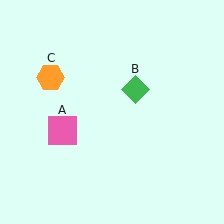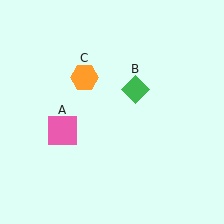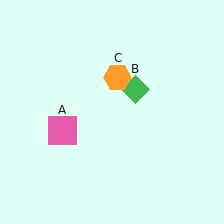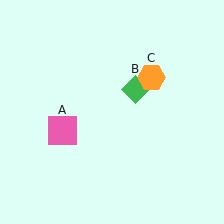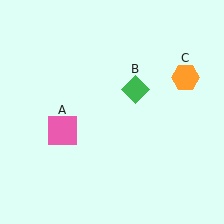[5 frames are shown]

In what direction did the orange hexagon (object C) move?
The orange hexagon (object C) moved right.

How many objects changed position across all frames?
1 object changed position: orange hexagon (object C).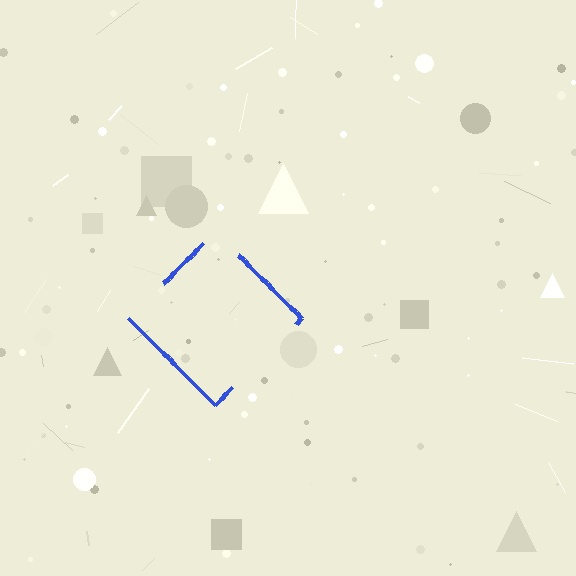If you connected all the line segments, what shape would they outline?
They would outline a diamond.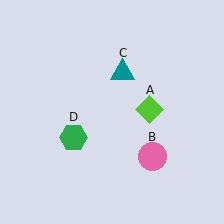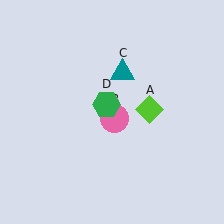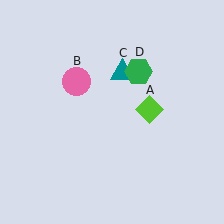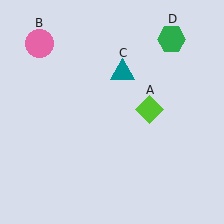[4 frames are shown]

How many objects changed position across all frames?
2 objects changed position: pink circle (object B), green hexagon (object D).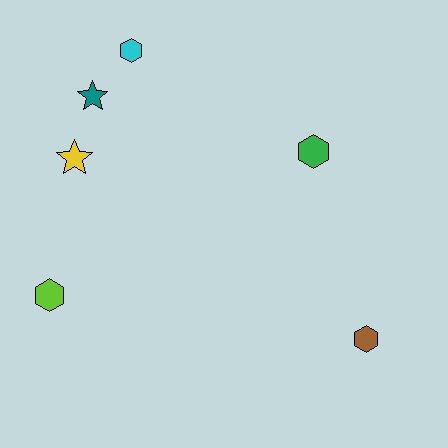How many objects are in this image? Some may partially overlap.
There are 6 objects.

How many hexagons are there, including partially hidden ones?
There are 4 hexagons.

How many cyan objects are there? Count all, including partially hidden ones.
There is 1 cyan object.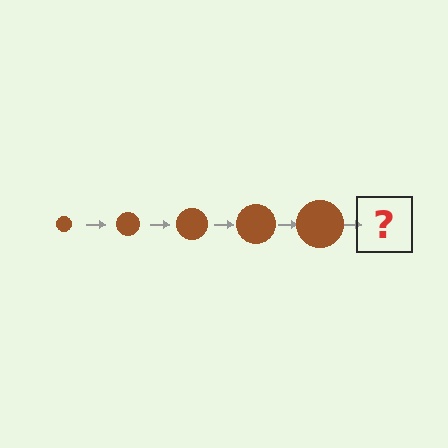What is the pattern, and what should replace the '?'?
The pattern is that the circle gets progressively larger each step. The '?' should be a brown circle, larger than the previous one.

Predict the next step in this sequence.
The next step is a brown circle, larger than the previous one.